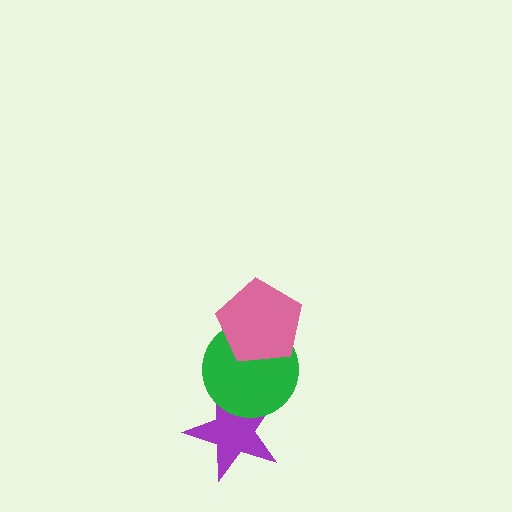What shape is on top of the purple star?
The green circle is on top of the purple star.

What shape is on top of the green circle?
The pink pentagon is on top of the green circle.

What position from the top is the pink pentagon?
The pink pentagon is 1st from the top.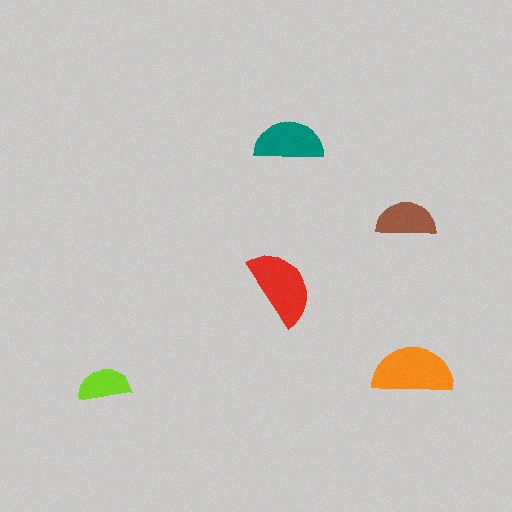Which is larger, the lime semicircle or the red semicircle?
The red one.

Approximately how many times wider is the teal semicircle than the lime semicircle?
About 1.5 times wider.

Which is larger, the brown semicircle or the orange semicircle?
The orange one.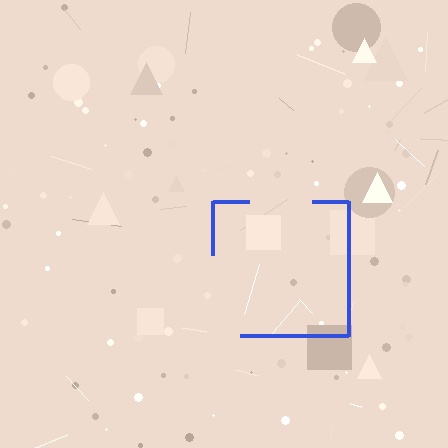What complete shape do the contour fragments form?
The contour fragments form a square.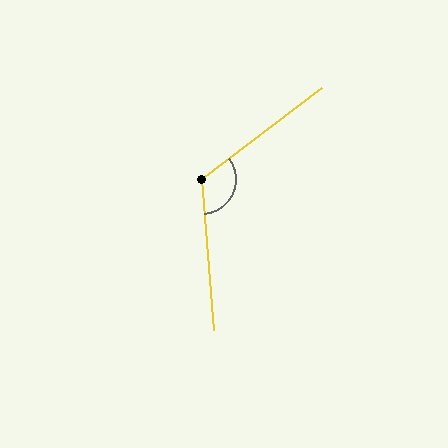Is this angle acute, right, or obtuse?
It is obtuse.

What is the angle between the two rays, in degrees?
Approximately 122 degrees.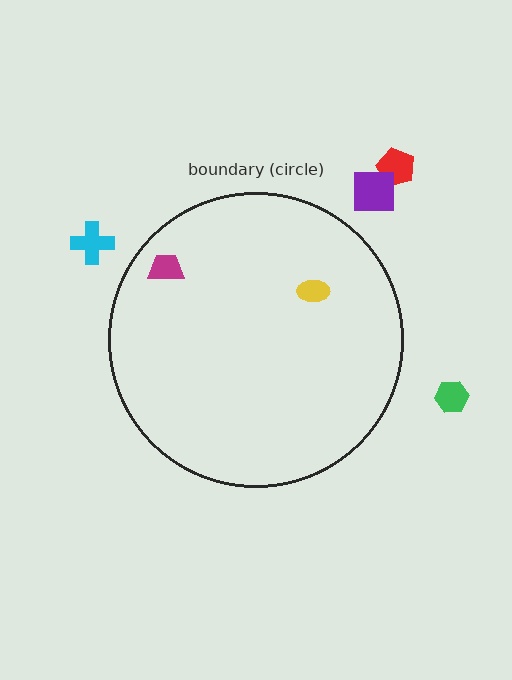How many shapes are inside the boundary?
2 inside, 4 outside.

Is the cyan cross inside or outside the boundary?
Outside.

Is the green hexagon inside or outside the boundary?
Outside.